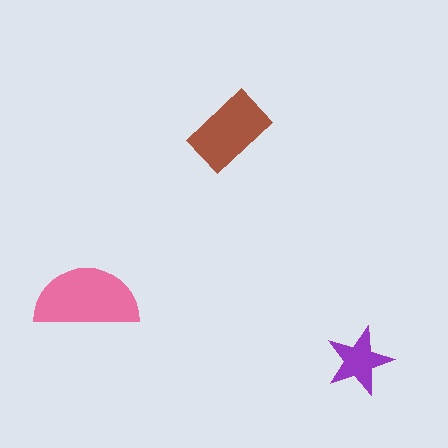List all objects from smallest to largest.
The purple star, the brown rectangle, the pink semicircle.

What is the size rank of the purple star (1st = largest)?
3rd.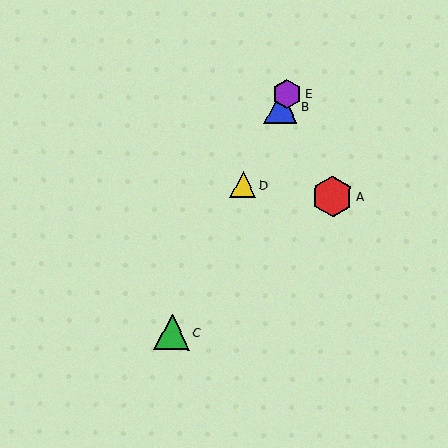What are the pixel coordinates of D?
Object D is at (243, 185).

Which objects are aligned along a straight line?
Objects B, C, D, E are aligned along a straight line.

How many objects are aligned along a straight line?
4 objects (B, C, D, E) are aligned along a straight line.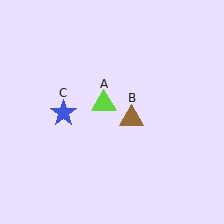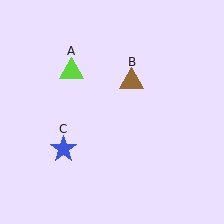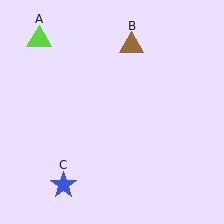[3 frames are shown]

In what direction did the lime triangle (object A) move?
The lime triangle (object A) moved up and to the left.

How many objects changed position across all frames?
3 objects changed position: lime triangle (object A), brown triangle (object B), blue star (object C).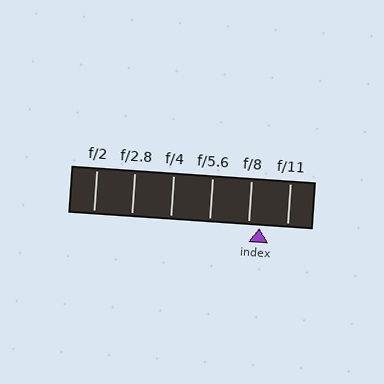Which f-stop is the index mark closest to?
The index mark is closest to f/8.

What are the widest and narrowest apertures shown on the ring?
The widest aperture shown is f/2 and the narrowest is f/11.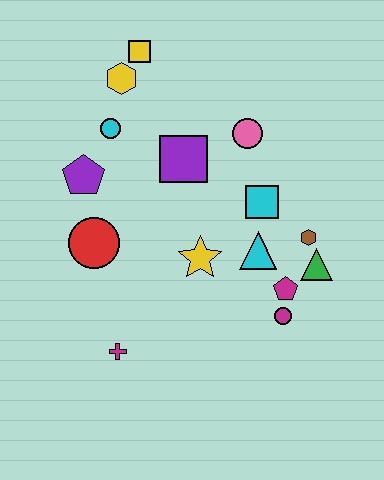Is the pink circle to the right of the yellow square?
Yes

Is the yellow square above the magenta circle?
Yes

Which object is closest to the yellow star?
The cyan triangle is closest to the yellow star.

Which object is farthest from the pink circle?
The magenta cross is farthest from the pink circle.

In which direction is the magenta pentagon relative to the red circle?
The magenta pentagon is to the right of the red circle.